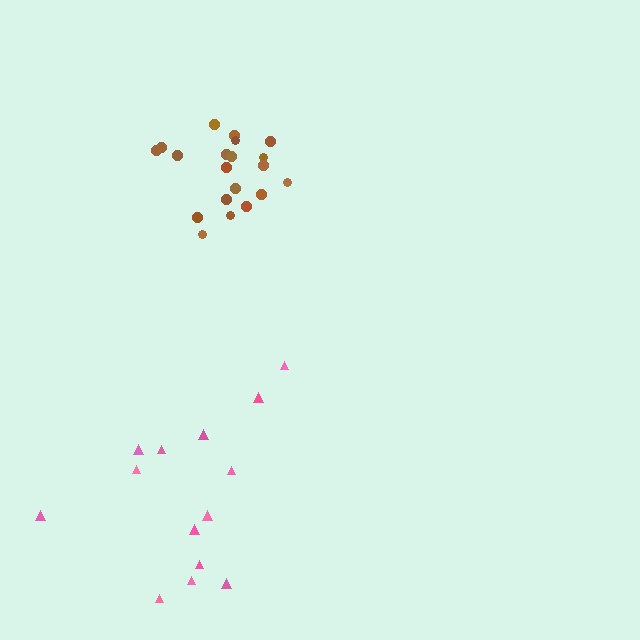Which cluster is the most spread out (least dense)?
Pink.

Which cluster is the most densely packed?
Brown.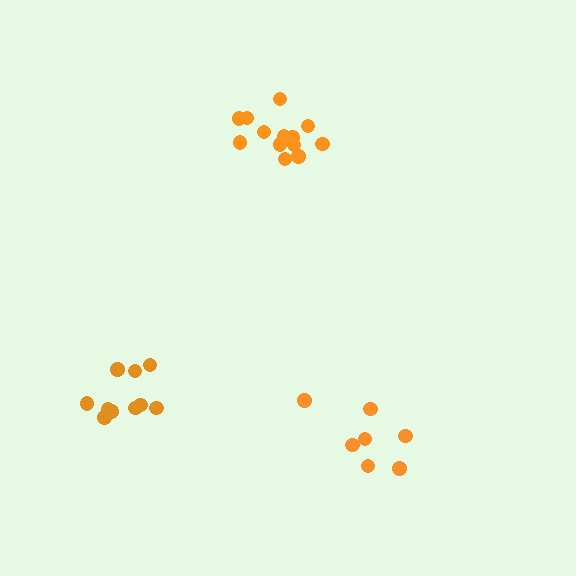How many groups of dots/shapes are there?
There are 3 groups.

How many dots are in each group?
Group 1: 7 dots, Group 2: 13 dots, Group 3: 10 dots (30 total).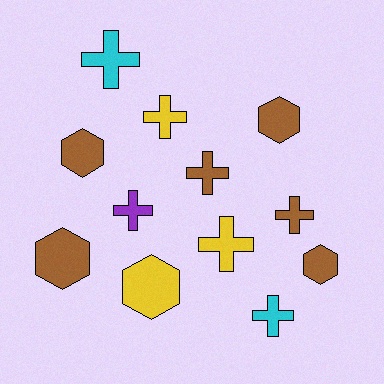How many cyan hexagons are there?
There are no cyan hexagons.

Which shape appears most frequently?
Cross, with 7 objects.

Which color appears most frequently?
Brown, with 6 objects.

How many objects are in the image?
There are 12 objects.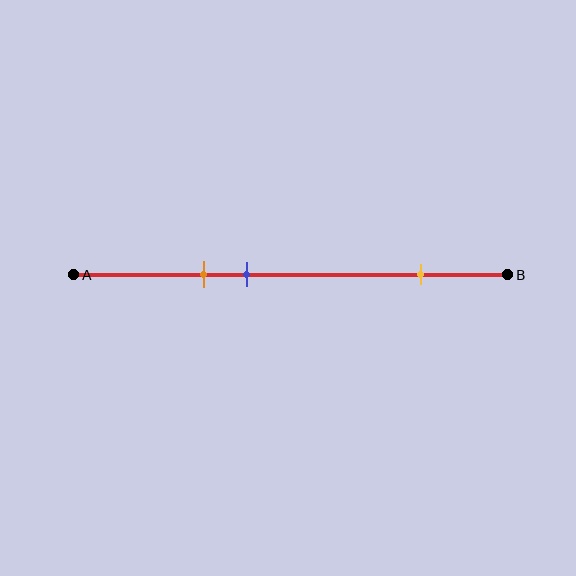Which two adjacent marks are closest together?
The orange and blue marks are the closest adjacent pair.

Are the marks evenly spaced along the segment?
No, the marks are not evenly spaced.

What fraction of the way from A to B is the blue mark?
The blue mark is approximately 40% (0.4) of the way from A to B.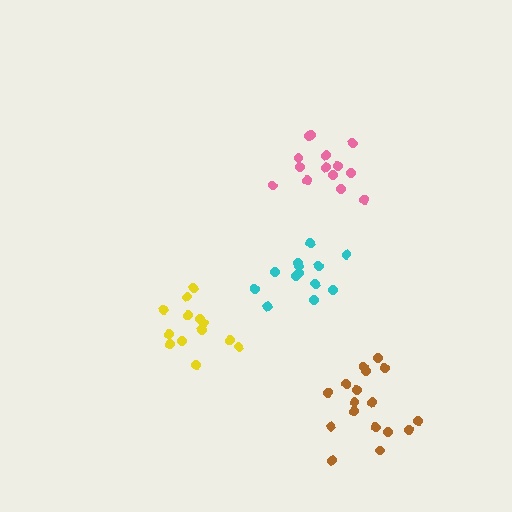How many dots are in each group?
Group 1: 13 dots, Group 2: 13 dots, Group 3: 17 dots, Group 4: 14 dots (57 total).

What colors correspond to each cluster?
The clusters are colored: yellow, cyan, brown, pink.